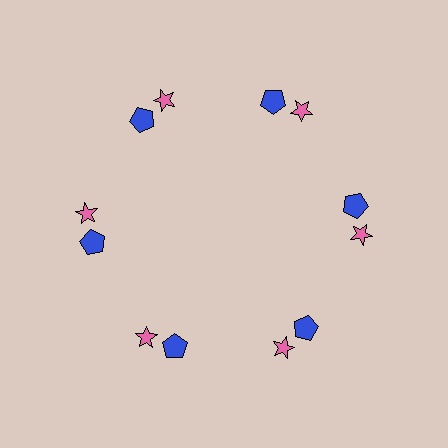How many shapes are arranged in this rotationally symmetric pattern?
There are 12 shapes, arranged in 6 groups of 2.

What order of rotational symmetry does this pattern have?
This pattern has 6-fold rotational symmetry.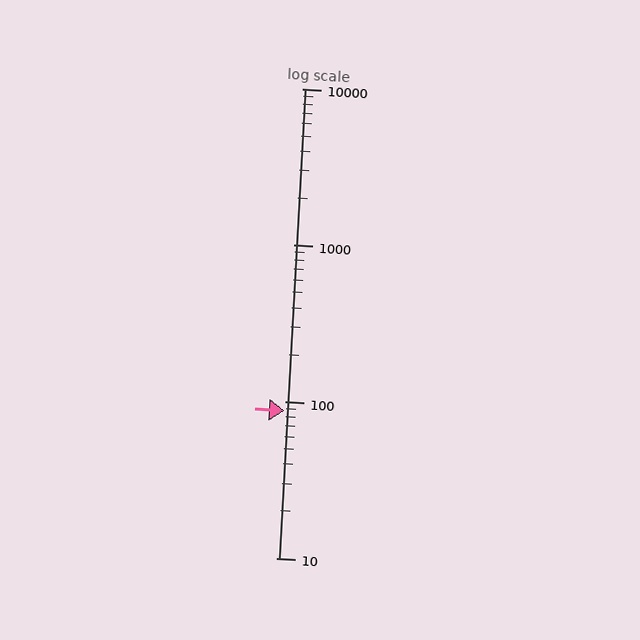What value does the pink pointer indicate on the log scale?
The pointer indicates approximately 87.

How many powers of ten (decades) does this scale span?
The scale spans 3 decades, from 10 to 10000.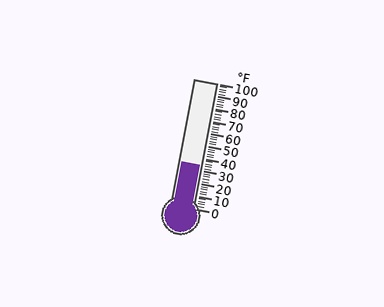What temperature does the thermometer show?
The thermometer shows approximately 34°F.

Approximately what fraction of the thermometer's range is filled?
The thermometer is filled to approximately 35% of its range.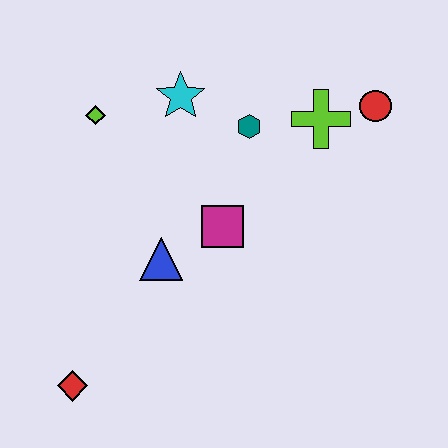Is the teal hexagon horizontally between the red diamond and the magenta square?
No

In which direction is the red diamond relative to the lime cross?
The red diamond is below the lime cross.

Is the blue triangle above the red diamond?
Yes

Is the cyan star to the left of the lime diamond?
No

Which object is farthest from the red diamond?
The red circle is farthest from the red diamond.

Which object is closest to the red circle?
The lime cross is closest to the red circle.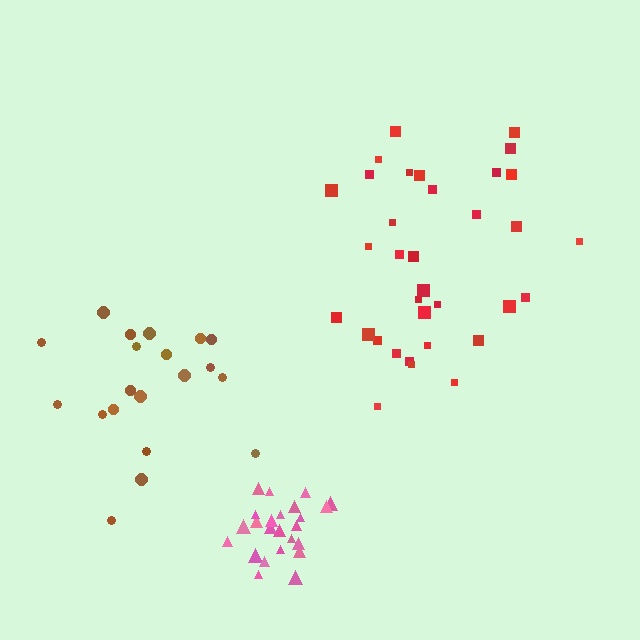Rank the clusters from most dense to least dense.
pink, red, brown.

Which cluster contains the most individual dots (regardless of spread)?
Red (34).